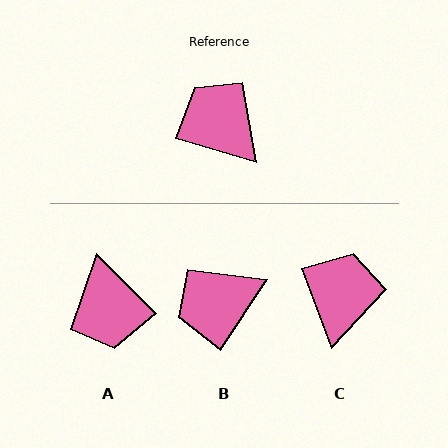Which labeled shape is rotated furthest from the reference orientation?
A, about 151 degrees away.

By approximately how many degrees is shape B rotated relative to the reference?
Approximately 73 degrees counter-clockwise.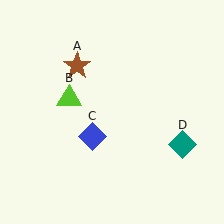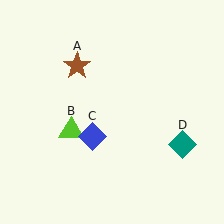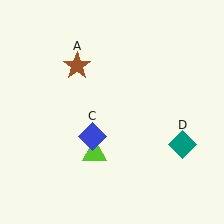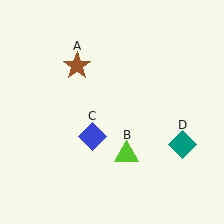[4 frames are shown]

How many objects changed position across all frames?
1 object changed position: lime triangle (object B).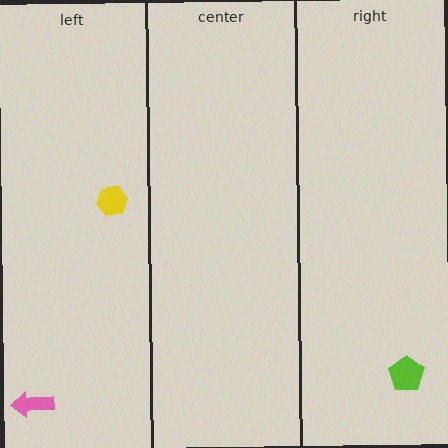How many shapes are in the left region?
2.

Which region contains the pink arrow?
The left region.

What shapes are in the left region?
The pink arrow, the yellow hexagon.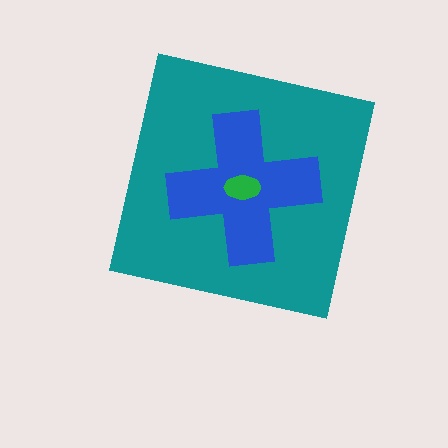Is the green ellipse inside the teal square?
Yes.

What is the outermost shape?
The teal square.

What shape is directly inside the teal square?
The blue cross.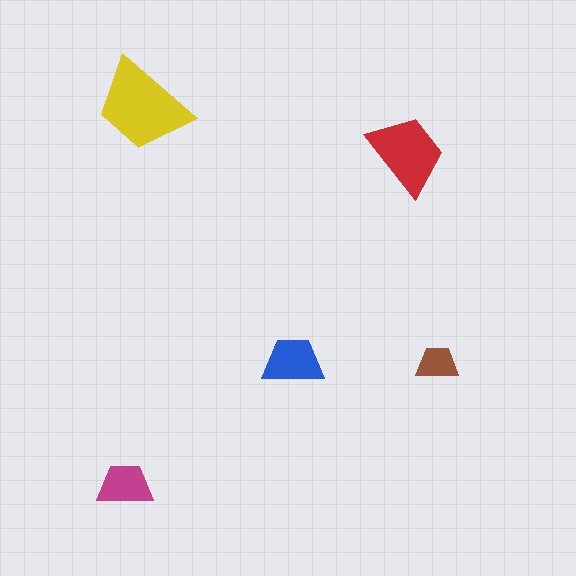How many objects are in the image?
There are 5 objects in the image.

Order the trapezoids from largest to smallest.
the yellow one, the red one, the blue one, the magenta one, the brown one.